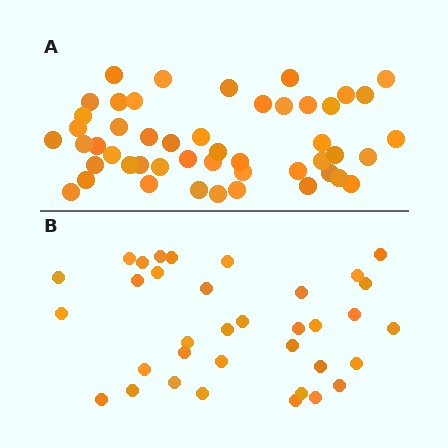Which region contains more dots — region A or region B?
Region A (the top region) has more dots.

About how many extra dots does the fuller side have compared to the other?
Region A has approximately 15 more dots than region B.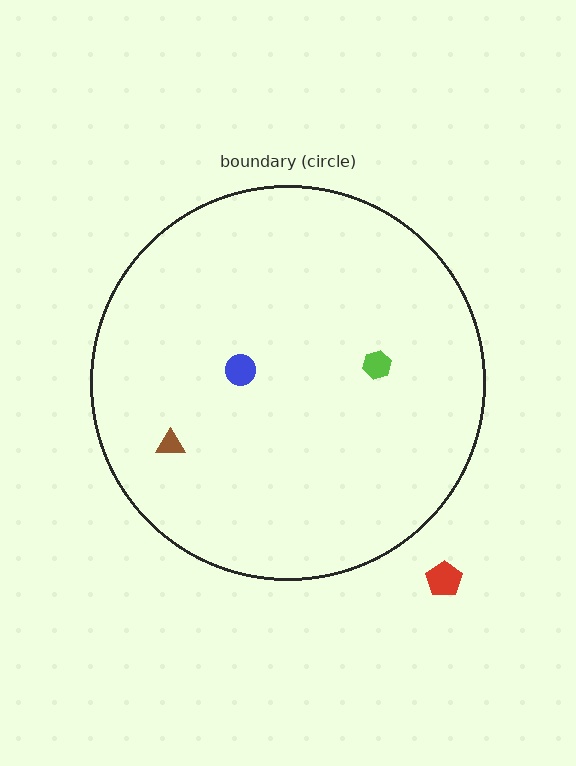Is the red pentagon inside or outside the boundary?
Outside.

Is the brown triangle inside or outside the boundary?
Inside.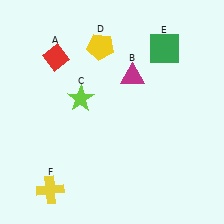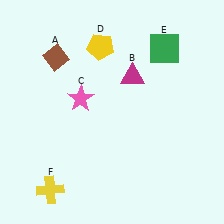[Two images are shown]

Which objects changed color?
A changed from red to brown. C changed from lime to pink.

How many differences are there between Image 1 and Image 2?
There are 2 differences between the two images.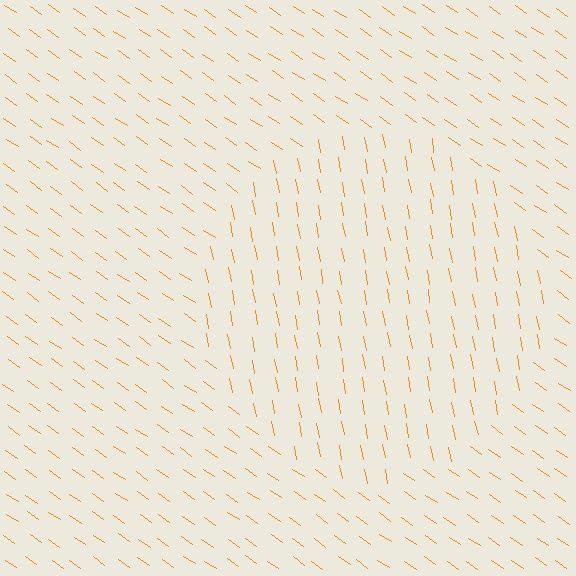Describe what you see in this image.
The image is filled with small orange line segments. A circle region in the image has lines oriented differently from the surrounding lines, creating a visible texture boundary.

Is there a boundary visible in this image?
Yes, there is a texture boundary formed by a change in line orientation.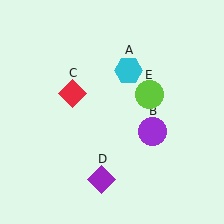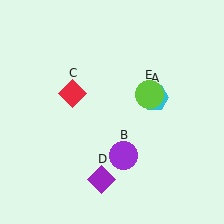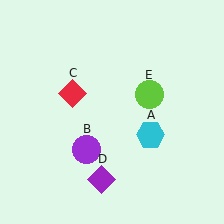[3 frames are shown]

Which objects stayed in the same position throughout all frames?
Red diamond (object C) and purple diamond (object D) and lime circle (object E) remained stationary.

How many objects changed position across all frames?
2 objects changed position: cyan hexagon (object A), purple circle (object B).